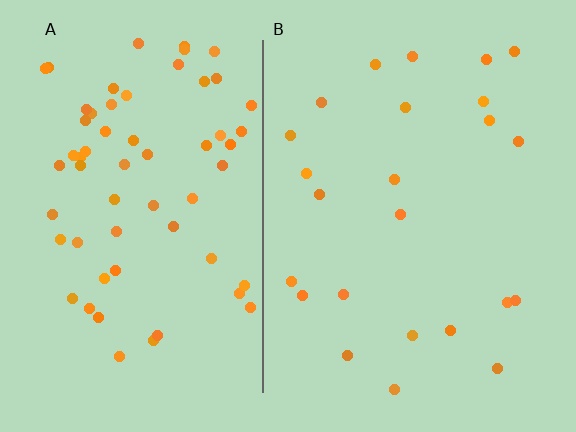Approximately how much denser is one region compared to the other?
Approximately 2.6× — region A over region B.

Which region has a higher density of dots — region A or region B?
A (the left).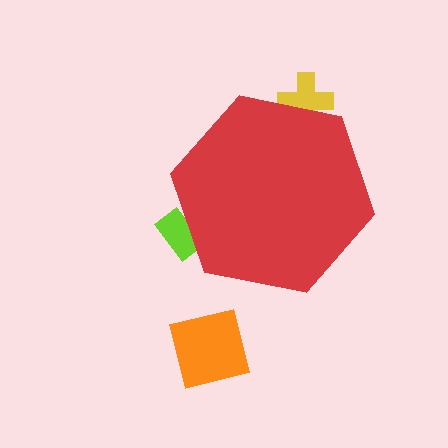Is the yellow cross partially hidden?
Yes, the yellow cross is partially hidden behind the red hexagon.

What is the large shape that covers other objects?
A red hexagon.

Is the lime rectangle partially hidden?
Yes, the lime rectangle is partially hidden behind the red hexagon.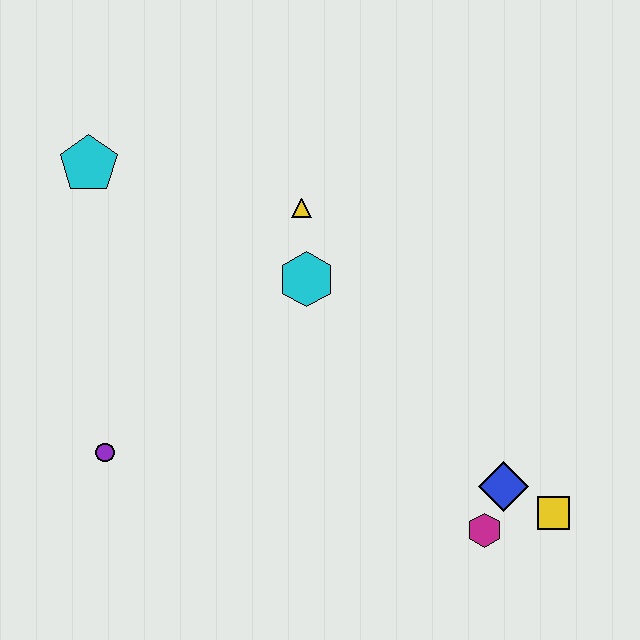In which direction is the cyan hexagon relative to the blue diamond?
The cyan hexagon is above the blue diamond.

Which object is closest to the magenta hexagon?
The blue diamond is closest to the magenta hexagon.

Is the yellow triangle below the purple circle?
No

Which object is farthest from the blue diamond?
The cyan pentagon is farthest from the blue diamond.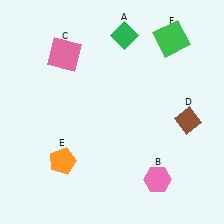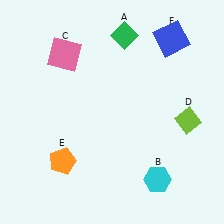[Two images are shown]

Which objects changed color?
B changed from pink to cyan. D changed from brown to lime. F changed from green to blue.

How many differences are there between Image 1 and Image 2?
There are 3 differences between the two images.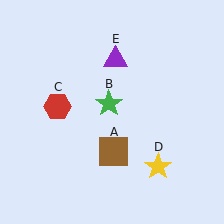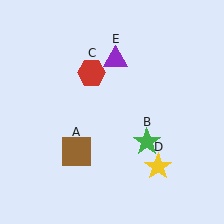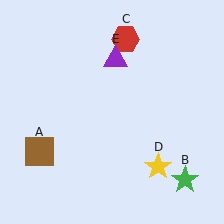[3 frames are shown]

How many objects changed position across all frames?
3 objects changed position: brown square (object A), green star (object B), red hexagon (object C).